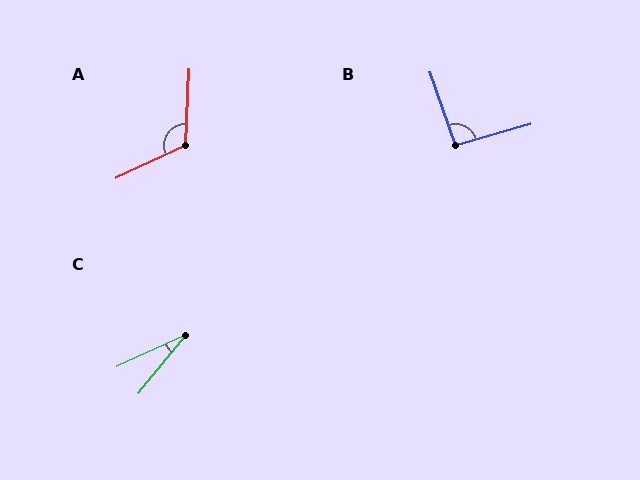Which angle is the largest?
A, at approximately 118 degrees.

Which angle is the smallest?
C, at approximately 26 degrees.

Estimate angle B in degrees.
Approximately 93 degrees.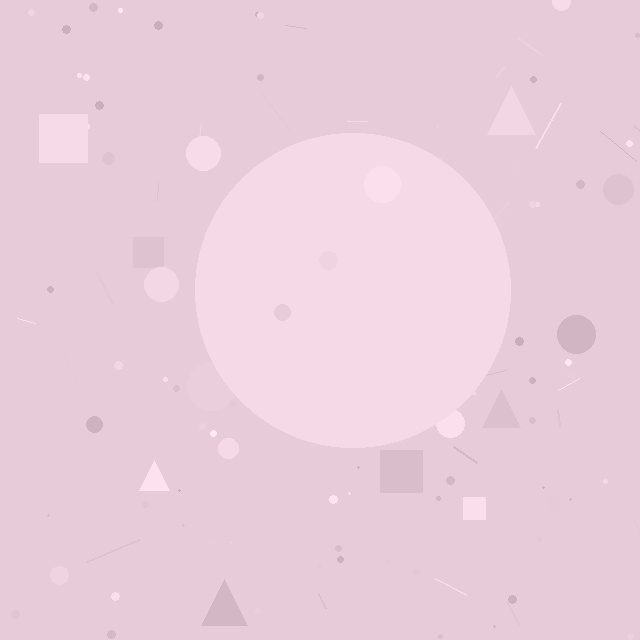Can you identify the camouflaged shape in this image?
The camouflaged shape is a circle.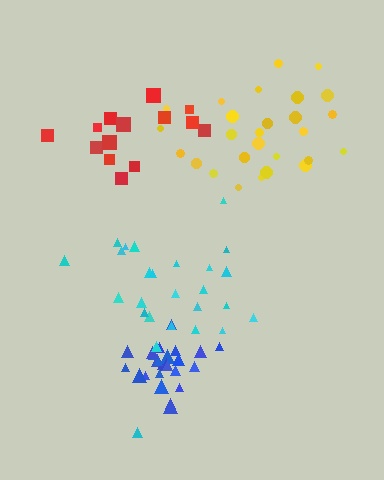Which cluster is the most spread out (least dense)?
Red.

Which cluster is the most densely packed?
Blue.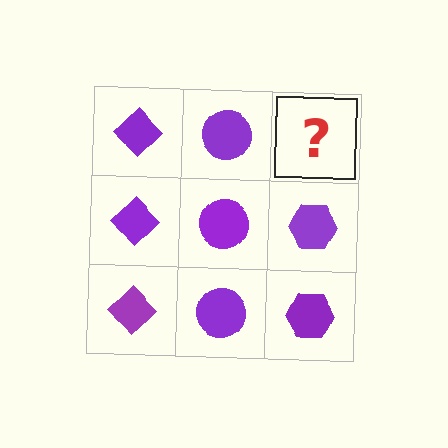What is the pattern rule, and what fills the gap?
The rule is that each column has a consistent shape. The gap should be filled with a purple hexagon.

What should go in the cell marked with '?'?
The missing cell should contain a purple hexagon.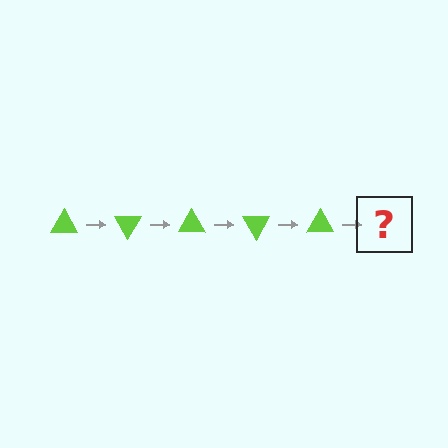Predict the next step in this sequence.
The next step is a lime triangle rotated 300 degrees.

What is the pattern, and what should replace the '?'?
The pattern is that the triangle rotates 60 degrees each step. The '?' should be a lime triangle rotated 300 degrees.